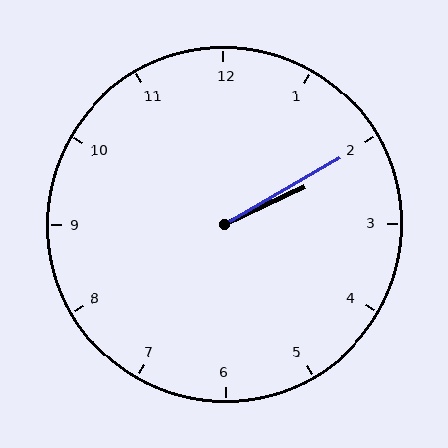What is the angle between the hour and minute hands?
Approximately 5 degrees.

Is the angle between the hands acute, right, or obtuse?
It is acute.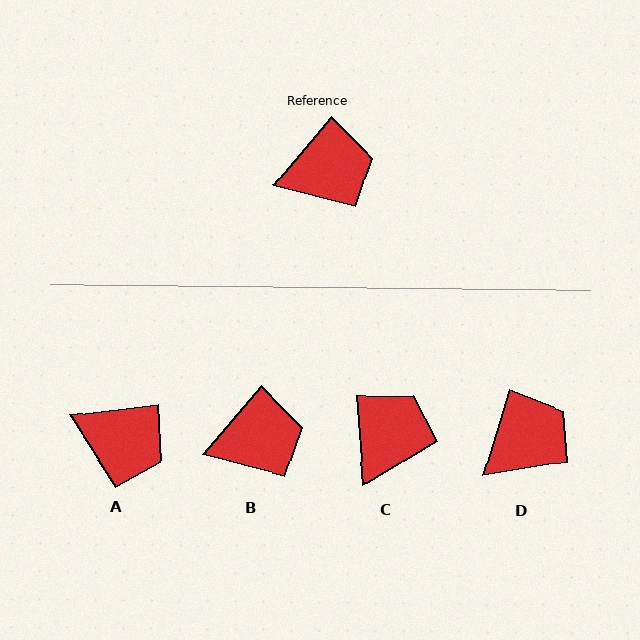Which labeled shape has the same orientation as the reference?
B.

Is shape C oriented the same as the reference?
No, it is off by about 45 degrees.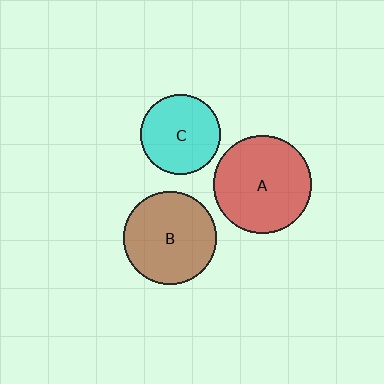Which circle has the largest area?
Circle A (red).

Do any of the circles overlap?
No, none of the circles overlap.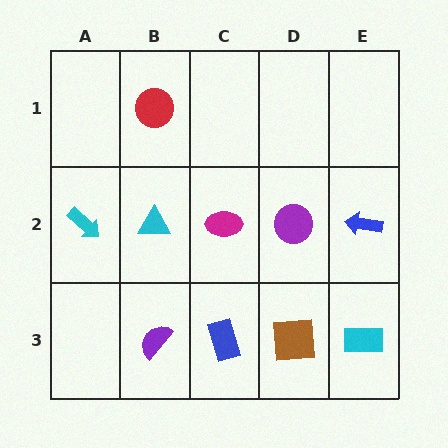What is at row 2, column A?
A cyan arrow.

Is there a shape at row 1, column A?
No, that cell is empty.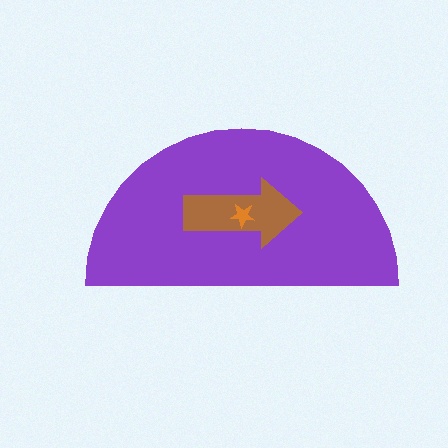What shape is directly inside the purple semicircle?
The brown arrow.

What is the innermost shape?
The orange star.